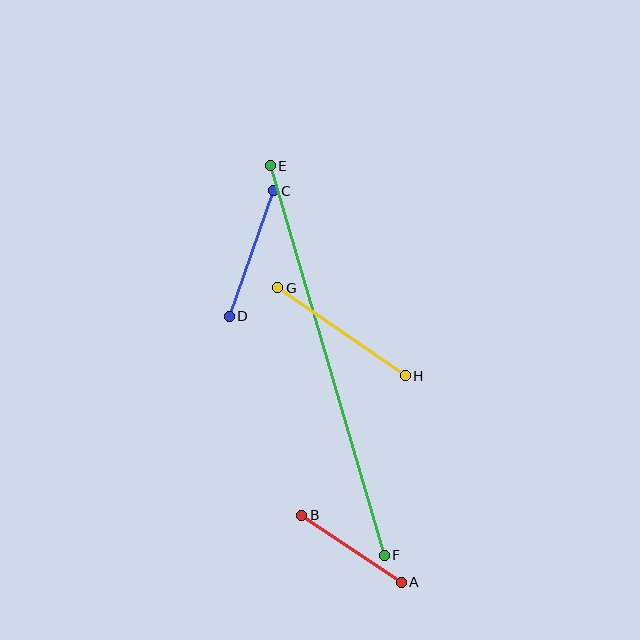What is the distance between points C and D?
The distance is approximately 133 pixels.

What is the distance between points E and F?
The distance is approximately 406 pixels.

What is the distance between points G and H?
The distance is approximately 155 pixels.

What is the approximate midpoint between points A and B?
The midpoint is at approximately (351, 549) pixels.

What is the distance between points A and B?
The distance is approximately 120 pixels.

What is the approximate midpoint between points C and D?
The midpoint is at approximately (251, 254) pixels.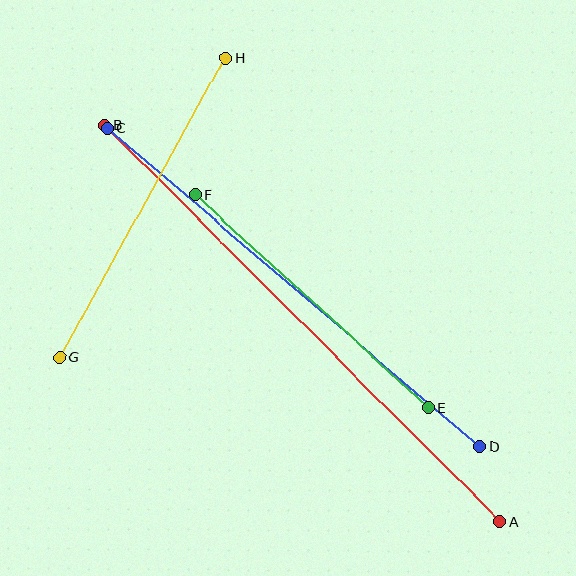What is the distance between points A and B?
The distance is approximately 560 pixels.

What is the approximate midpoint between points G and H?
The midpoint is at approximately (143, 208) pixels.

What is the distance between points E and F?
The distance is approximately 316 pixels.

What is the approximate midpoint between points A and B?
The midpoint is at approximately (302, 323) pixels.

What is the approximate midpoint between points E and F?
The midpoint is at approximately (312, 302) pixels.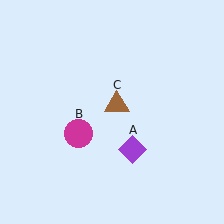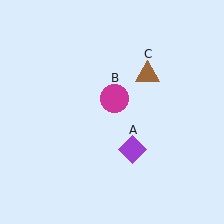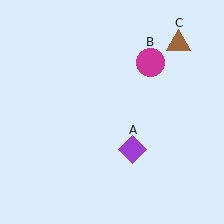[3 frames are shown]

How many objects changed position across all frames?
2 objects changed position: magenta circle (object B), brown triangle (object C).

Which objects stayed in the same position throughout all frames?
Purple diamond (object A) remained stationary.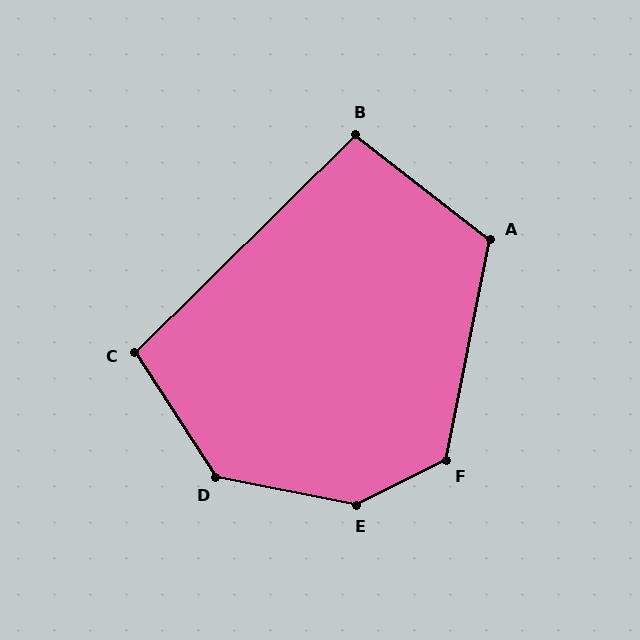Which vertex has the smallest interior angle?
B, at approximately 98 degrees.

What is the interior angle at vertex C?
Approximately 101 degrees (obtuse).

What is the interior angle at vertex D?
Approximately 134 degrees (obtuse).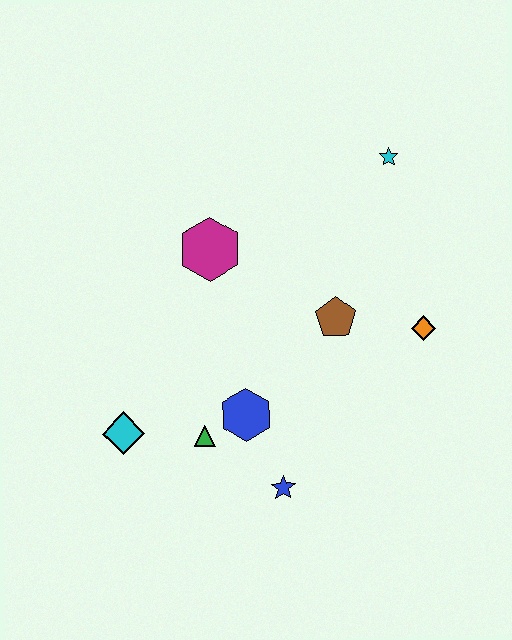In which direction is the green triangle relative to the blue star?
The green triangle is to the left of the blue star.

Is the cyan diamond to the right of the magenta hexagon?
No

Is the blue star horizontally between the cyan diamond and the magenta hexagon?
No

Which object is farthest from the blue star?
The cyan star is farthest from the blue star.